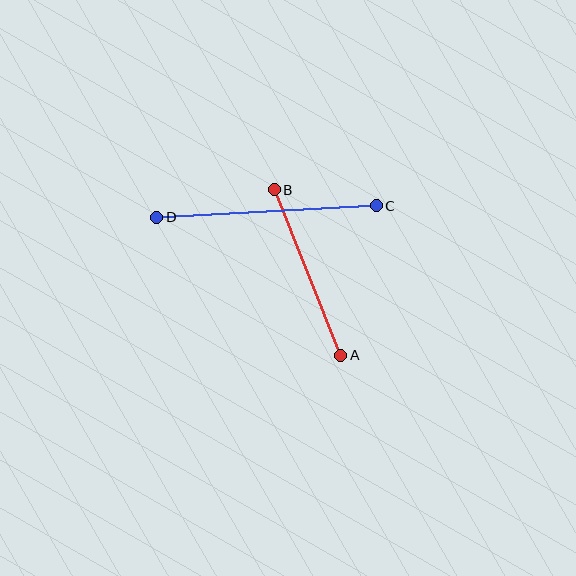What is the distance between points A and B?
The distance is approximately 178 pixels.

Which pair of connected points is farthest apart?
Points C and D are farthest apart.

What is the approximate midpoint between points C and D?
The midpoint is at approximately (267, 211) pixels.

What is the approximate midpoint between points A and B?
The midpoint is at approximately (308, 272) pixels.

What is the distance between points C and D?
The distance is approximately 220 pixels.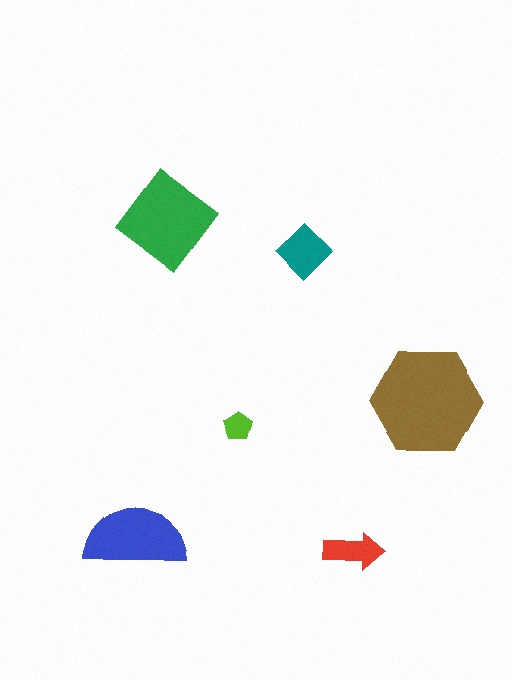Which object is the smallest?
The lime pentagon.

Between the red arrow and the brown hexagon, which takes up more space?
The brown hexagon.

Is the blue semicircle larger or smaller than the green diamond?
Smaller.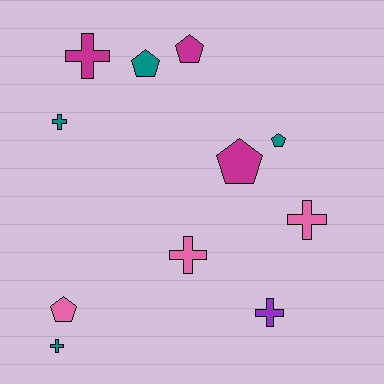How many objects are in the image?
There are 11 objects.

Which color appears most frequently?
Teal, with 4 objects.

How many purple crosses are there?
There is 1 purple cross.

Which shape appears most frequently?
Cross, with 6 objects.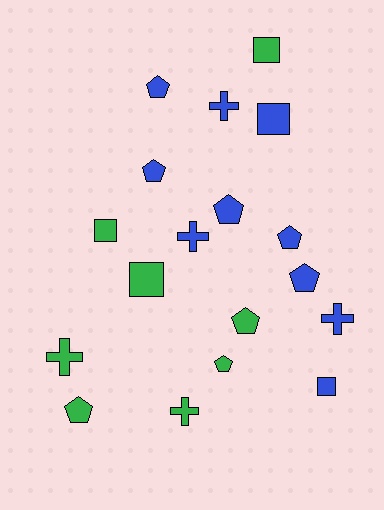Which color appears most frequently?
Blue, with 10 objects.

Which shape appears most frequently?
Pentagon, with 8 objects.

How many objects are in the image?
There are 18 objects.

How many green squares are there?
There are 3 green squares.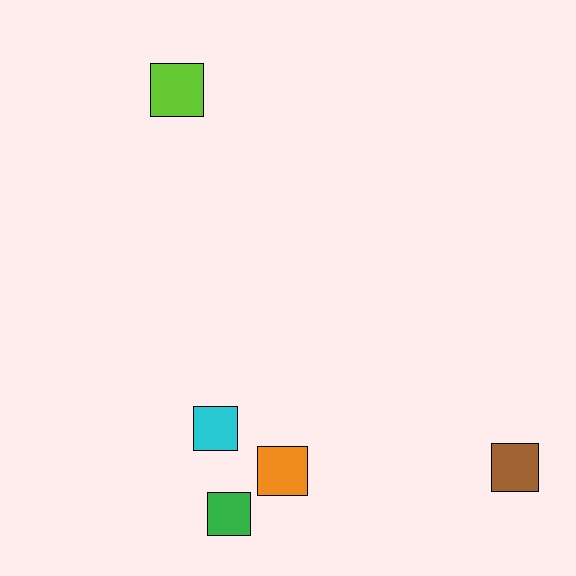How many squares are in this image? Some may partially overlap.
There are 5 squares.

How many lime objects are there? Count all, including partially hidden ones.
There is 1 lime object.